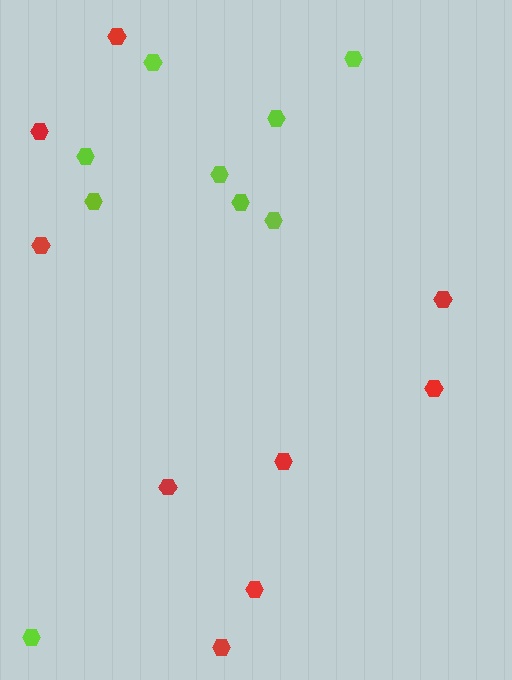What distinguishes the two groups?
There are 2 groups: one group of red hexagons (9) and one group of lime hexagons (9).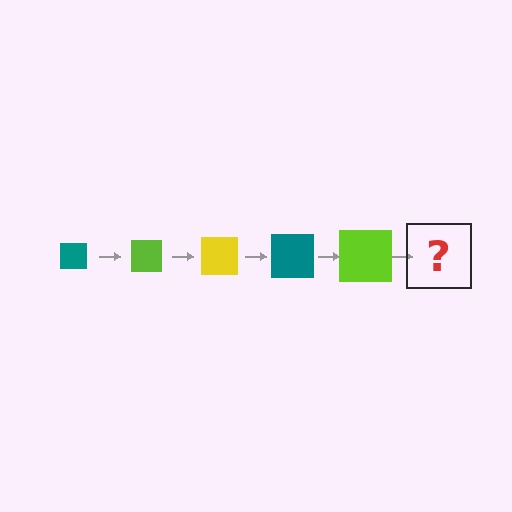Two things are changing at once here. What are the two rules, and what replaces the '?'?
The two rules are that the square grows larger each step and the color cycles through teal, lime, and yellow. The '?' should be a yellow square, larger than the previous one.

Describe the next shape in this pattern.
It should be a yellow square, larger than the previous one.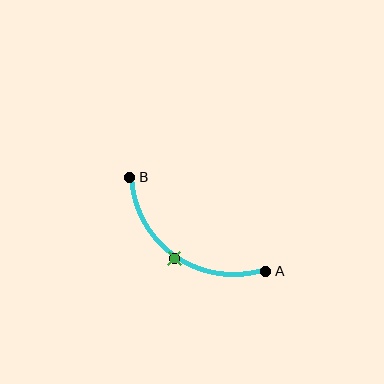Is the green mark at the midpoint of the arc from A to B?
Yes. The green mark lies on the arc at equal arc-length from both A and B — it is the arc midpoint.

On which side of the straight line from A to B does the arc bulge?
The arc bulges below and to the left of the straight line connecting A and B.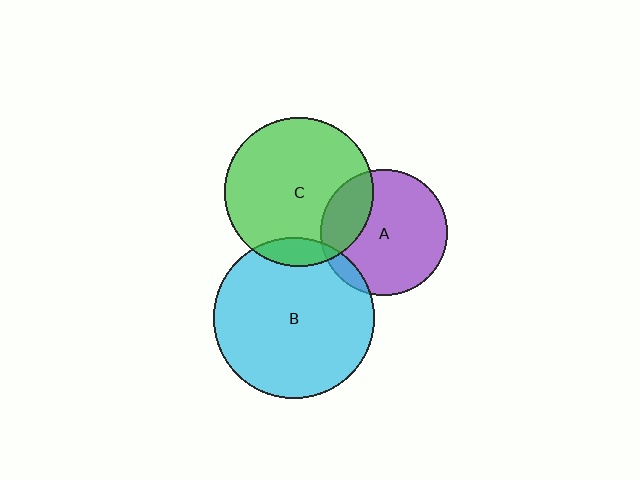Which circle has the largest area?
Circle B (cyan).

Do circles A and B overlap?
Yes.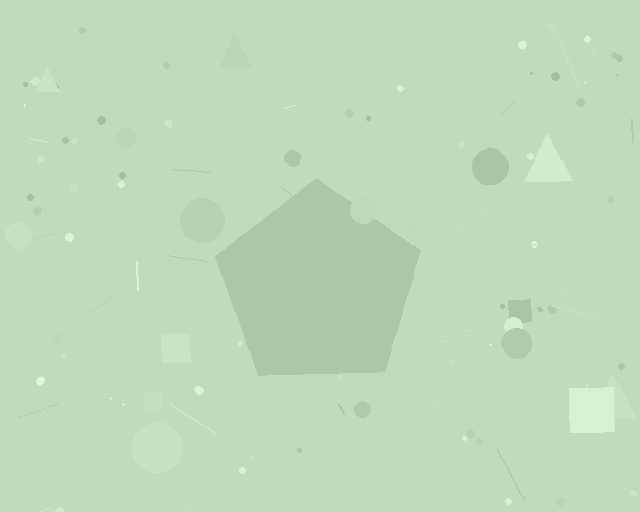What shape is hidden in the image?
A pentagon is hidden in the image.